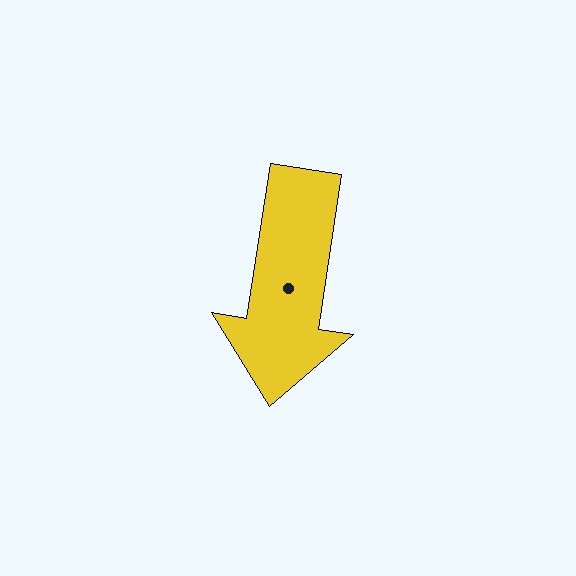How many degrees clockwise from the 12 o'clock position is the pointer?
Approximately 189 degrees.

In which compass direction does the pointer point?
South.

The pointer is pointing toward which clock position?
Roughly 6 o'clock.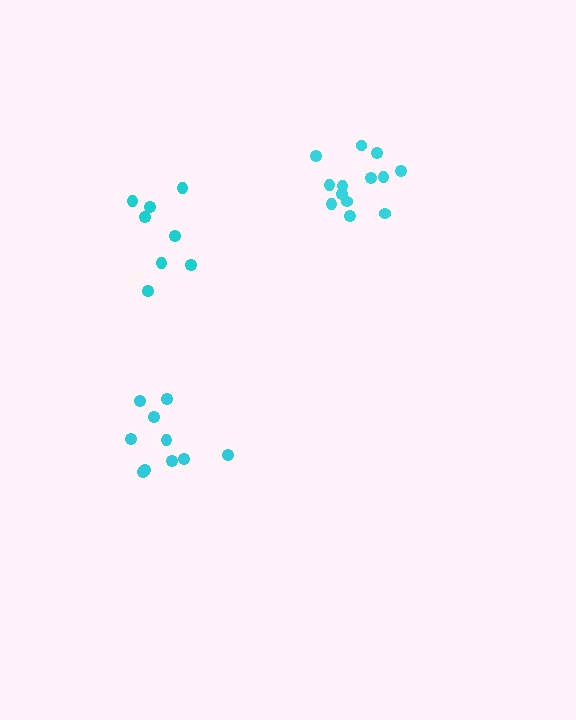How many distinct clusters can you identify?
There are 3 distinct clusters.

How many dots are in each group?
Group 1: 13 dots, Group 2: 10 dots, Group 3: 8 dots (31 total).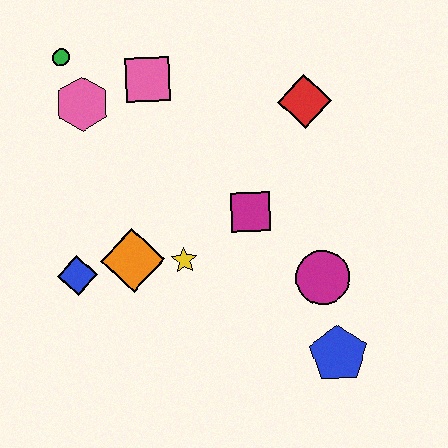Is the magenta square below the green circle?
Yes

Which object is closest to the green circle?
The pink hexagon is closest to the green circle.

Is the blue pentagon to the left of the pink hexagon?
No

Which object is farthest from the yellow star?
The green circle is farthest from the yellow star.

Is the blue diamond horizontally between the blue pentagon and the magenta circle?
No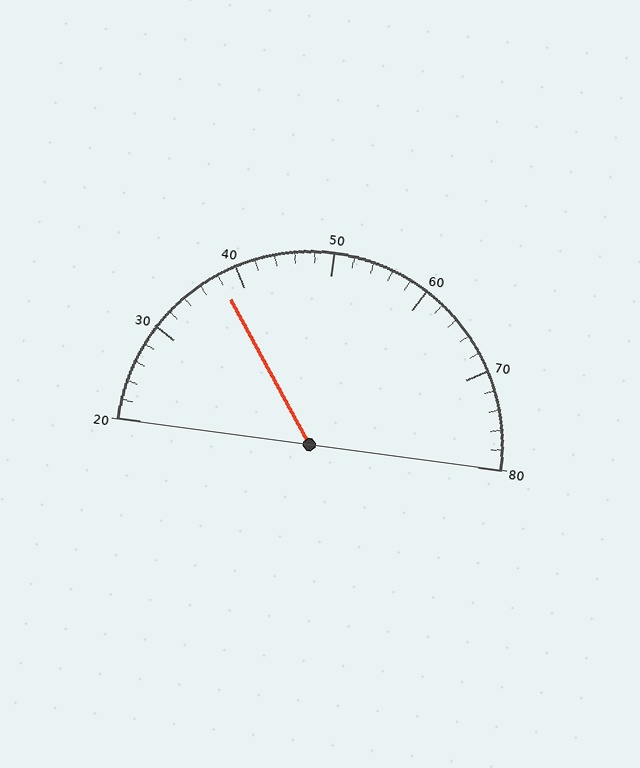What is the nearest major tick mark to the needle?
The nearest major tick mark is 40.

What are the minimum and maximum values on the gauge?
The gauge ranges from 20 to 80.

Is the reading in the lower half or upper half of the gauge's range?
The reading is in the lower half of the range (20 to 80).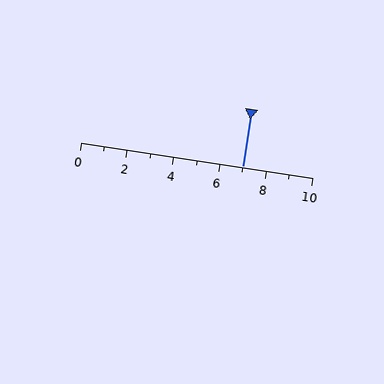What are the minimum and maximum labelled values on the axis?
The axis runs from 0 to 10.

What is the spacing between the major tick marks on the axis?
The major ticks are spaced 2 apart.